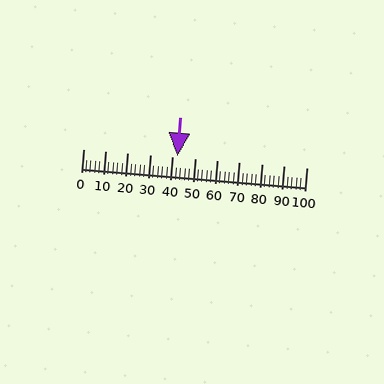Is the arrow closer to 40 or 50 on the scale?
The arrow is closer to 40.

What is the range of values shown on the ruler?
The ruler shows values from 0 to 100.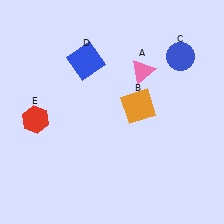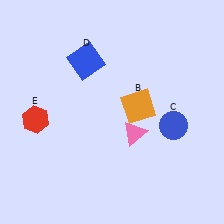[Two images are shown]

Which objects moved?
The objects that moved are: the pink triangle (A), the blue circle (C).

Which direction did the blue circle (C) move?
The blue circle (C) moved down.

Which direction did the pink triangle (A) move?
The pink triangle (A) moved down.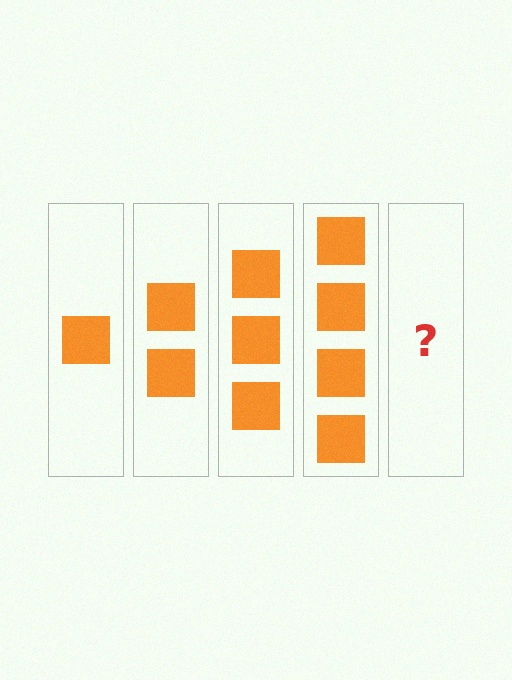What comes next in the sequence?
The next element should be 5 squares.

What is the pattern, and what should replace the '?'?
The pattern is that each step adds one more square. The '?' should be 5 squares.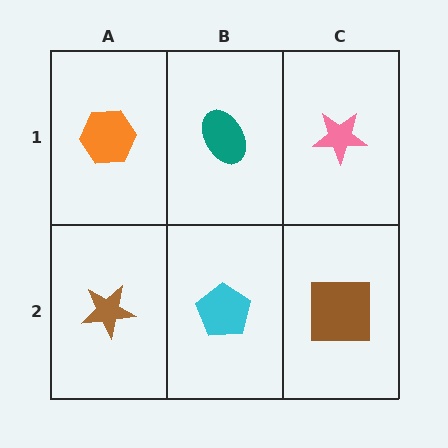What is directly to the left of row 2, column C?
A cyan pentagon.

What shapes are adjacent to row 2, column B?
A teal ellipse (row 1, column B), a brown star (row 2, column A), a brown square (row 2, column C).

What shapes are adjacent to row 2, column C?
A pink star (row 1, column C), a cyan pentagon (row 2, column B).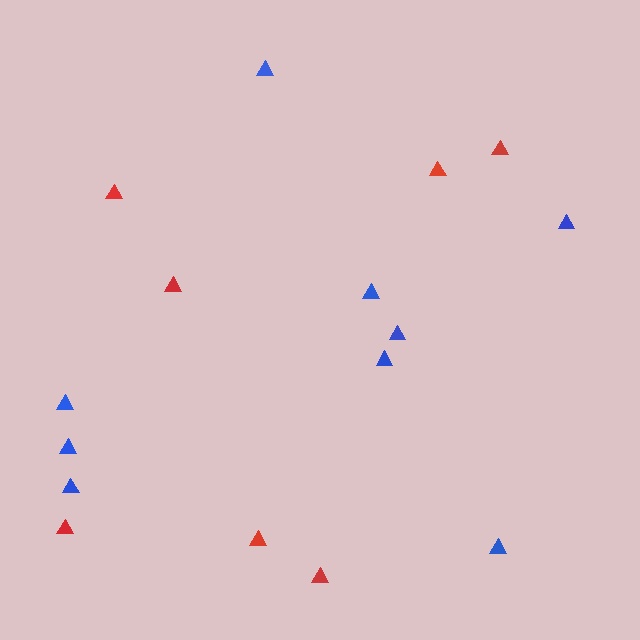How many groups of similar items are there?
There are 2 groups: one group of blue triangles (9) and one group of red triangles (7).